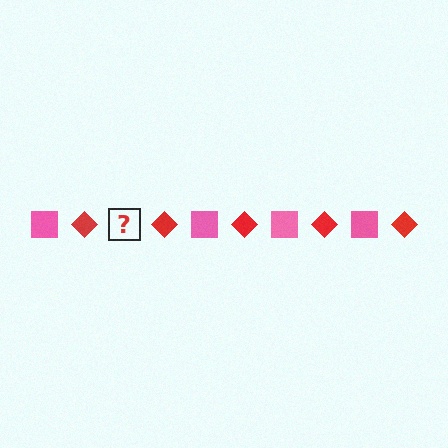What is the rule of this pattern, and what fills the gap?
The rule is that the pattern alternates between pink square and red diamond. The gap should be filled with a pink square.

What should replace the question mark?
The question mark should be replaced with a pink square.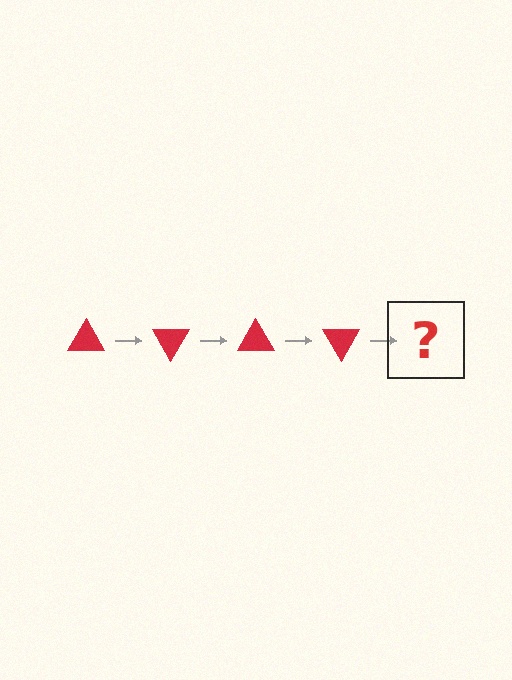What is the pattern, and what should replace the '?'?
The pattern is that the triangle rotates 60 degrees each step. The '?' should be a red triangle rotated 240 degrees.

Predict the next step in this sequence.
The next step is a red triangle rotated 240 degrees.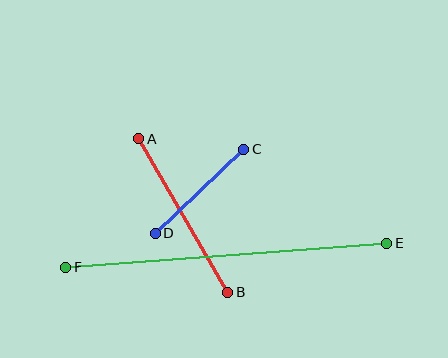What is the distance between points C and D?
The distance is approximately 123 pixels.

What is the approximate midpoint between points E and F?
The midpoint is at approximately (226, 255) pixels.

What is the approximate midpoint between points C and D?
The midpoint is at approximately (199, 191) pixels.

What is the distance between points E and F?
The distance is approximately 322 pixels.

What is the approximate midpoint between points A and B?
The midpoint is at approximately (183, 216) pixels.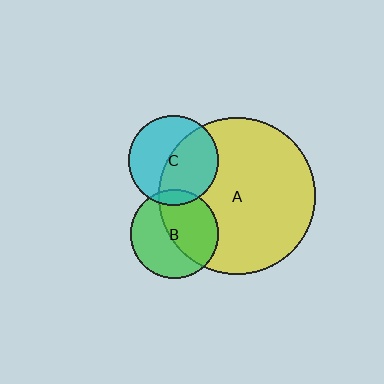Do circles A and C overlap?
Yes.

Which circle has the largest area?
Circle A (yellow).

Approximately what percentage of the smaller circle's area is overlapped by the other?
Approximately 50%.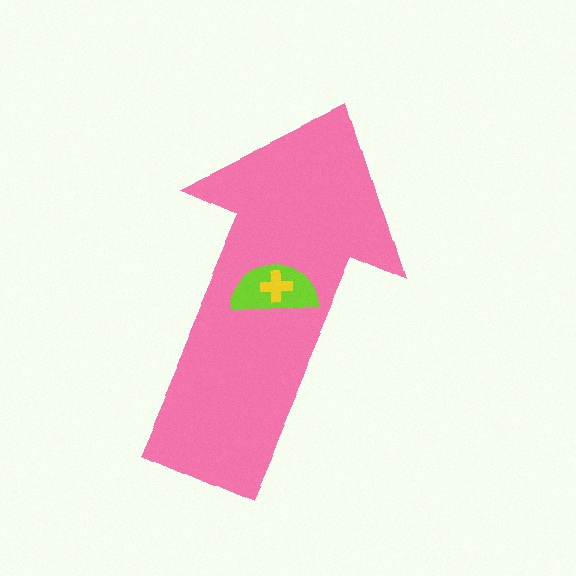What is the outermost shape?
The pink arrow.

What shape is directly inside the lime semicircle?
The yellow cross.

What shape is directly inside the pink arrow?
The lime semicircle.